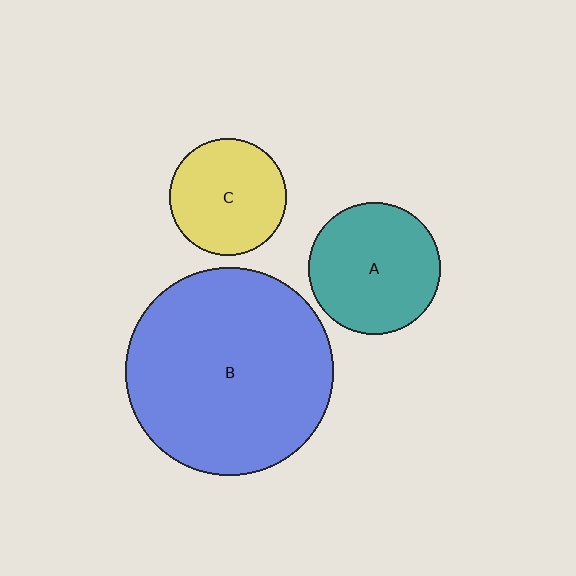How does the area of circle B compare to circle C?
Approximately 3.2 times.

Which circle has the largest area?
Circle B (blue).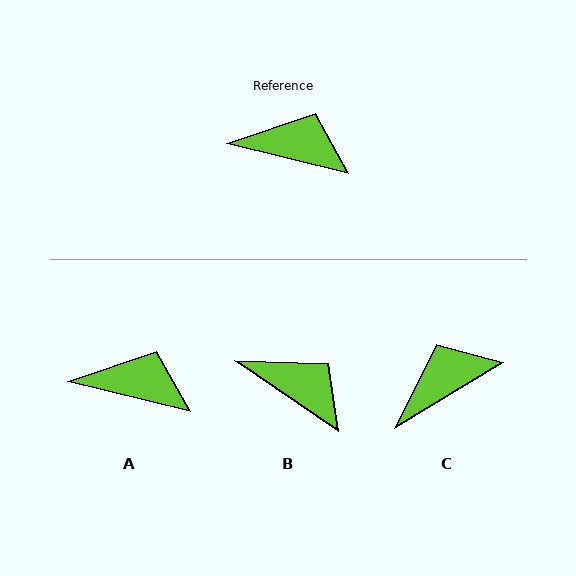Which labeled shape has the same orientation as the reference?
A.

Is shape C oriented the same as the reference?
No, it is off by about 45 degrees.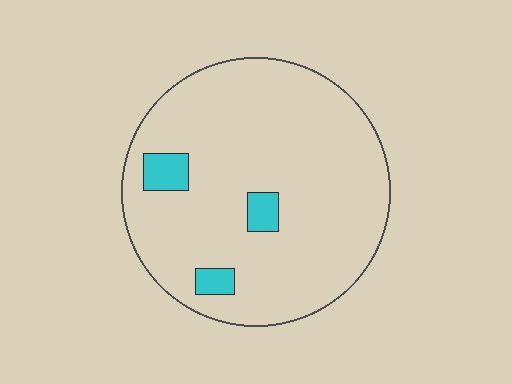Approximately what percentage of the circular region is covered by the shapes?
Approximately 5%.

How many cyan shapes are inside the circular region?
3.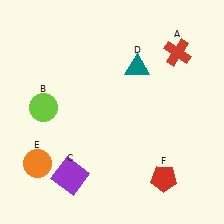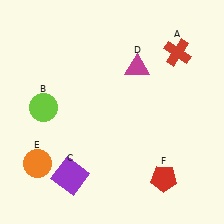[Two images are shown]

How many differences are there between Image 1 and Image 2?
There is 1 difference between the two images.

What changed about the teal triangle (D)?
In Image 1, D is teal. In Image 2, it changed to magenta.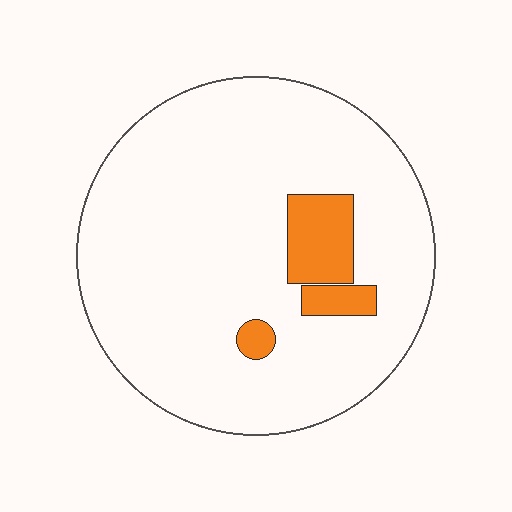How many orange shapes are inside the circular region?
3.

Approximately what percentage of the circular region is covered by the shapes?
Approximately 10%.